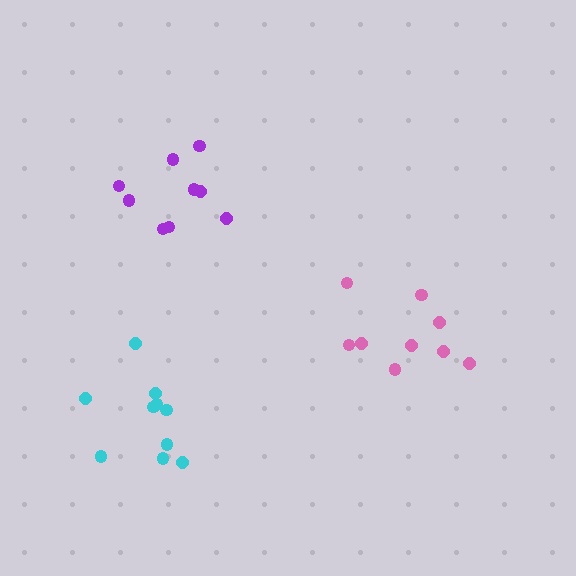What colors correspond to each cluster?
The clusters are colored: cyan, pink, purple.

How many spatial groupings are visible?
There are 3 spatial groupings.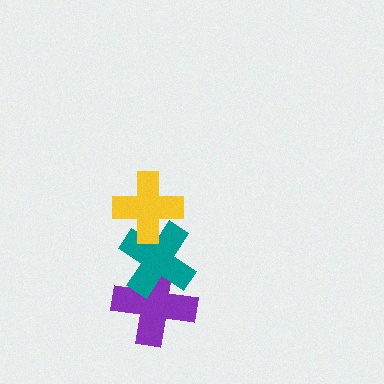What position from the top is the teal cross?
The teal cross is 2nd from the top.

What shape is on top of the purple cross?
The teal cross is on top of the purple cross.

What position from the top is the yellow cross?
The yellow cross is 1st from the top.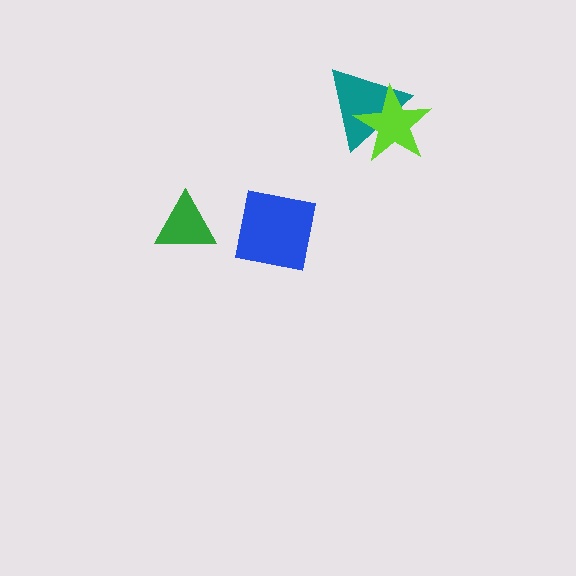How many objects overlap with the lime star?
1 object overlaps with the lime star.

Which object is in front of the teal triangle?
The lime star is in front of the teal triangle.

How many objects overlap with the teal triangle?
1 object overlaps with the teal triangle.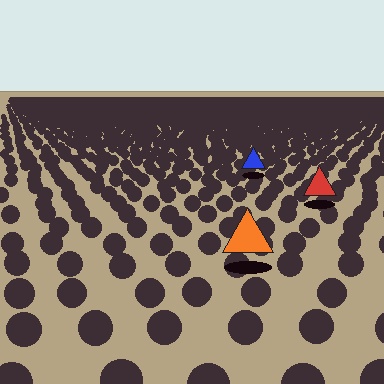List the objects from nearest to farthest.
From nearest to farthest: the orange triangle, the red triangle, the blue triangle.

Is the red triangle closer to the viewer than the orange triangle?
No. The orange triangle is closer — you can tell from the texture gradient: the ground texture is coarser near it.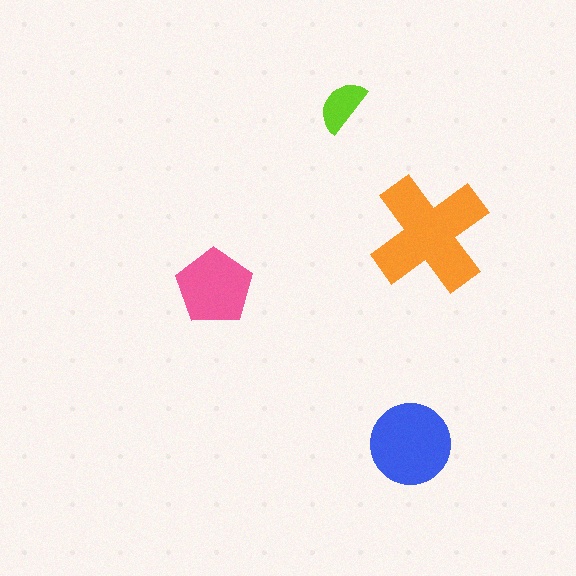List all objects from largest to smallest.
The orange cross, the blue circle, the pink pentagon, the lime semicircle.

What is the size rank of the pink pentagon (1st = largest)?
3rd.